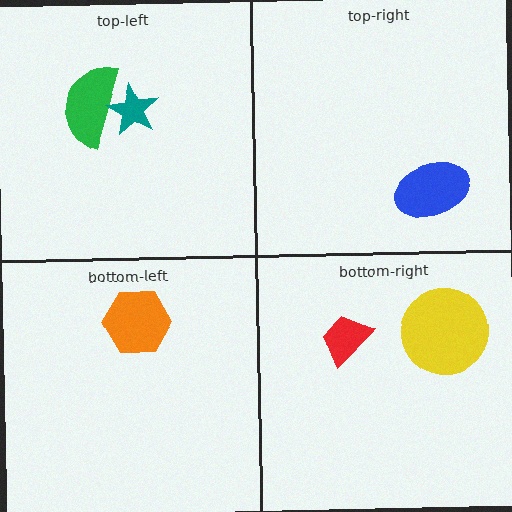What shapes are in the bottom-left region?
The orange hexagon.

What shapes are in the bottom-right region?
The yellow circle, the red trapezoid.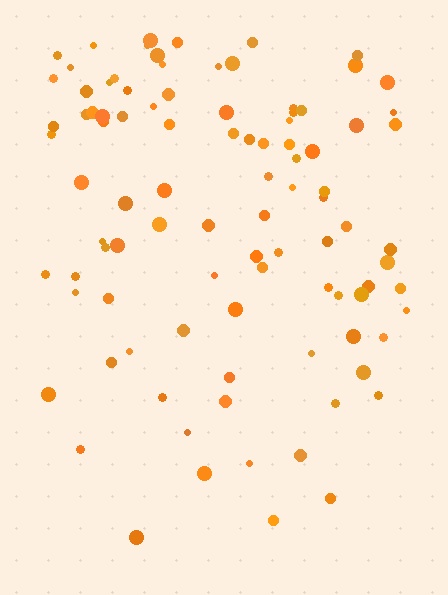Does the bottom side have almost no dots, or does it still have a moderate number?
Still a moderate number, just noticeably fewer than the top.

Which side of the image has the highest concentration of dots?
The top.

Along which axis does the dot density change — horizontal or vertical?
Vertical.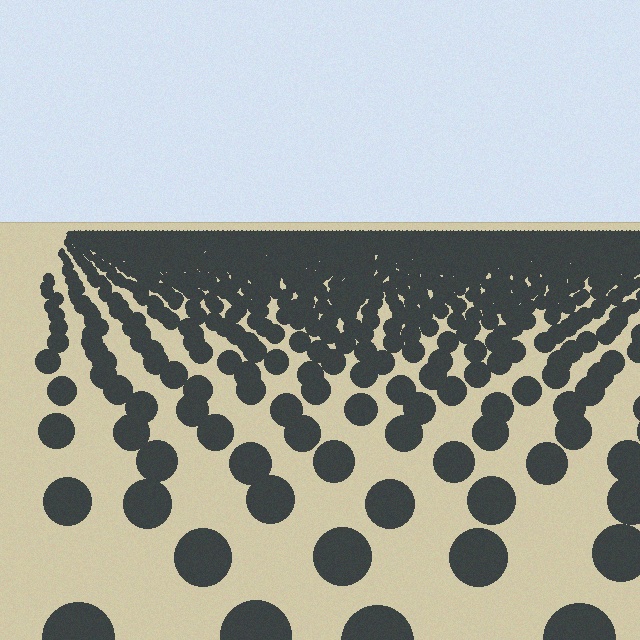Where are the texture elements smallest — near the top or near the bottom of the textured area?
Near the top.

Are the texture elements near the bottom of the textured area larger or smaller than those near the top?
Larger. Near the bottom, elements are closer to the viewer and appear at a bigger on-screen size.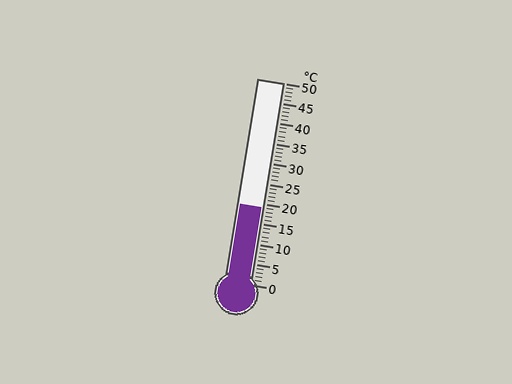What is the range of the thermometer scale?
The thermometer scale ranges from 0°C to 50°C.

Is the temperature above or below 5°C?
The temperature is above 5°C.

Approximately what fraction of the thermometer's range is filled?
The thermometer is filled to approximately 40% of its range.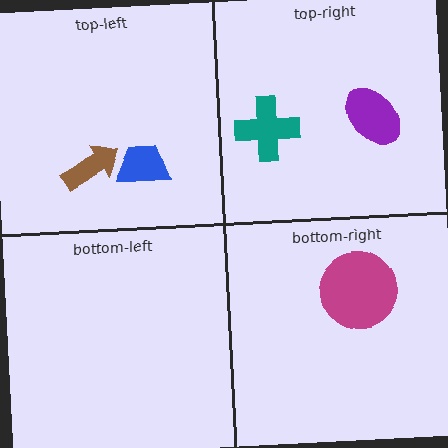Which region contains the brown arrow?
The top-left region.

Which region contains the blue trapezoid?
The top-left region.